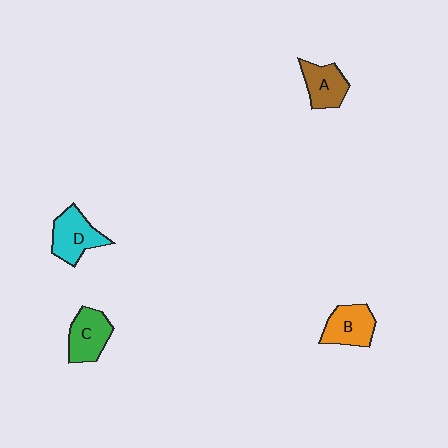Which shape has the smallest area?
Shape A (brown).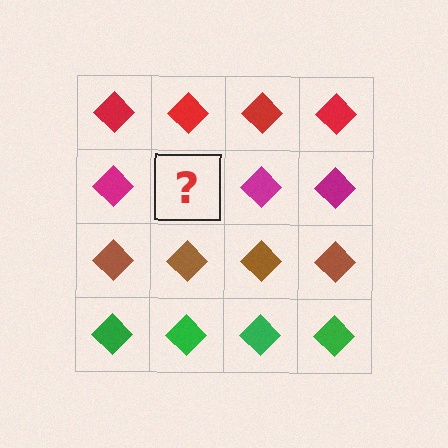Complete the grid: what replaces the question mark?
The question mark should be replaced with a magenta diamond.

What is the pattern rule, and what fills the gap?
The rule is that each row has a consistent color. The gap should be filled with a magenta diamond.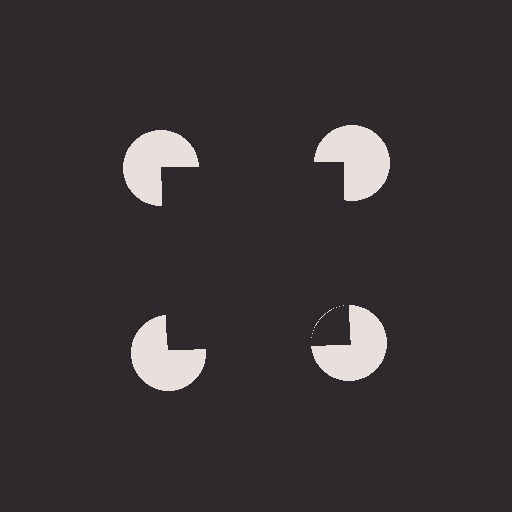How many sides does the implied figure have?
4 sides.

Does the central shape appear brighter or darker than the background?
It typically appears slightly darker than the background, even though no actual brightness change is drawn.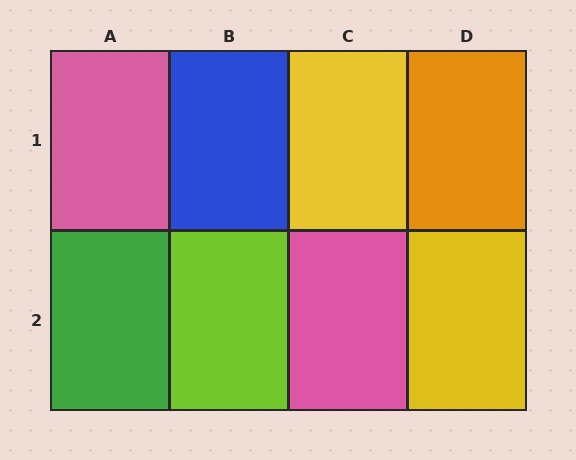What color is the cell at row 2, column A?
Green.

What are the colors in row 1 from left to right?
Pink, blue, yellow, orange.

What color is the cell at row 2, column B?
Lime.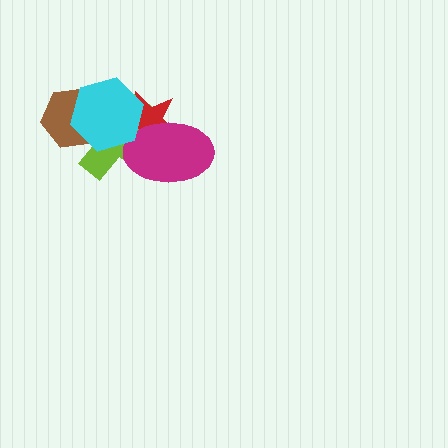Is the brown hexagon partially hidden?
Yes, it is partially covered by another shape.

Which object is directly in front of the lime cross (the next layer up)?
The red star is directly in front of the lime cross.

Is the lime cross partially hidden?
Yes, it is partially covered by another shape.